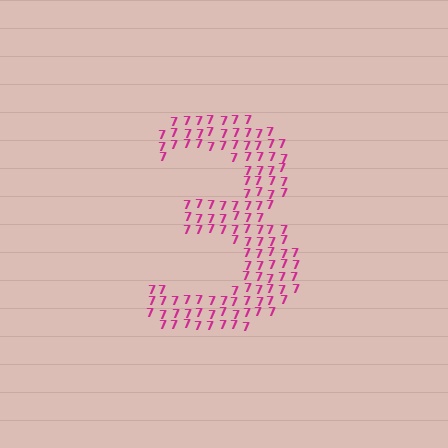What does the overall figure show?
The overall figure shows the digit 3.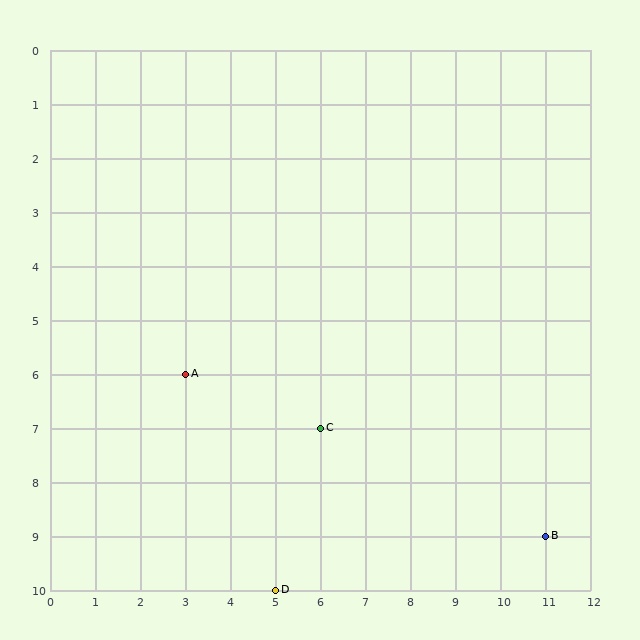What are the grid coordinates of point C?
Point C is at grid coordinates (6, 7).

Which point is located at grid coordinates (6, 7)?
Point C is at (6, 7).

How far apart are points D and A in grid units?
Points D and A are 2 columns and 4 rows apart (about 4.5 grid units diagonally).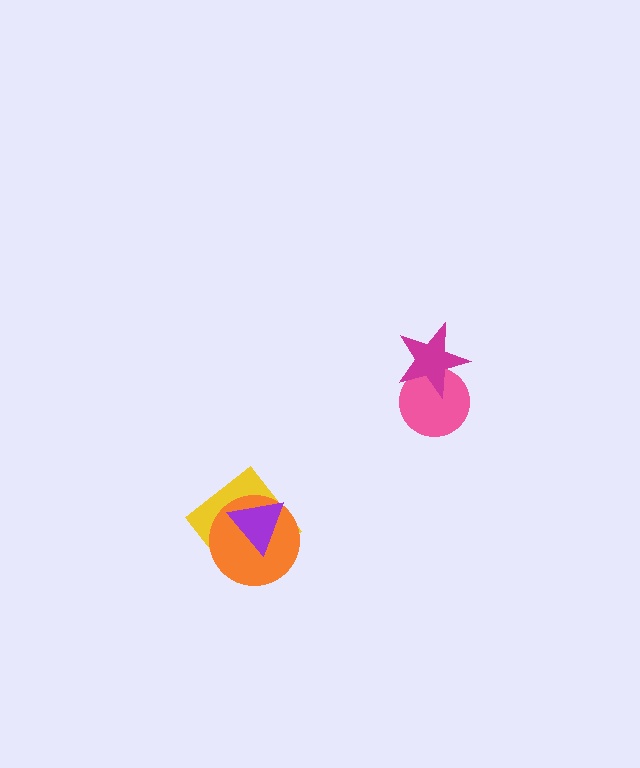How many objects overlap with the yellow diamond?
2 objects overlap with the yellow diamond.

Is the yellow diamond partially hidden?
Yes, it is partially covered by another shape.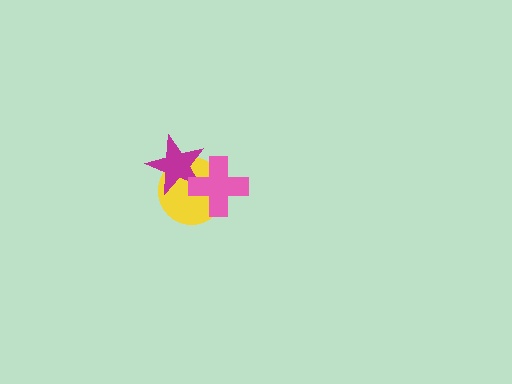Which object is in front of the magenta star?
The pink cross is in front of the magenta star.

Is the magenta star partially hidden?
Yes, it is partially covered by another shape.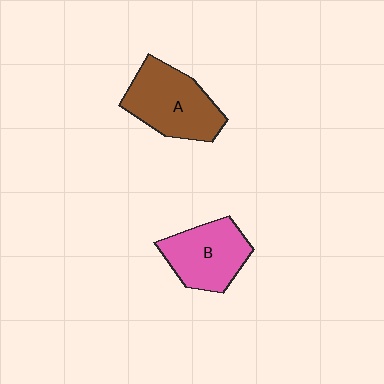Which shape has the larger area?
Shape A (brown).